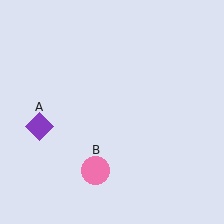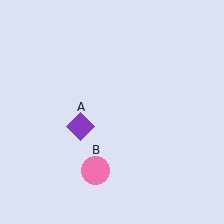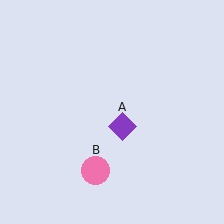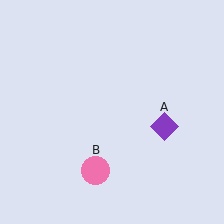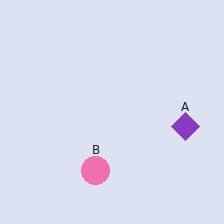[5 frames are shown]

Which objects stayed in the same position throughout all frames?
Pink circle (object B) remained stationary.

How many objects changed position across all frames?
1 object changed position: purple diamond (object A).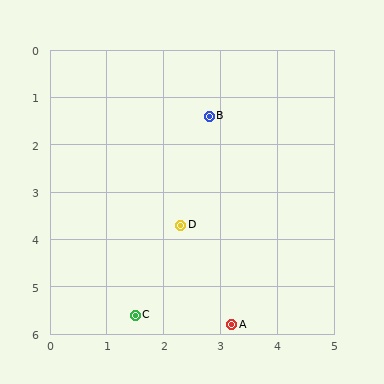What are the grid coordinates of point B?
Point B is at approximately (2.8, 1.4).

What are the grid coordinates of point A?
Point A is at approximately (3.2, 5.8).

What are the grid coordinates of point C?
Point C is at approximately (1.5, 5.6).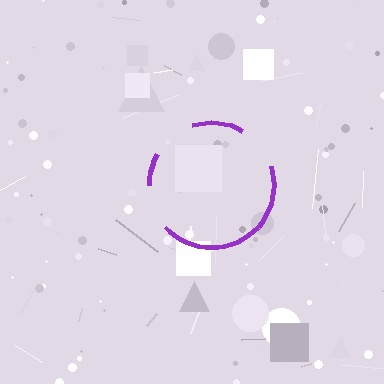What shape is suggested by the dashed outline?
The dashed outline suggests a circle.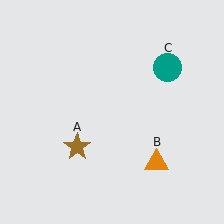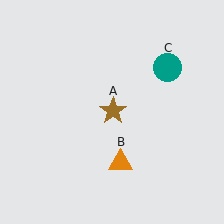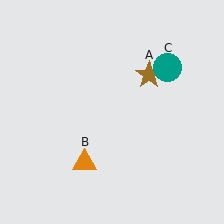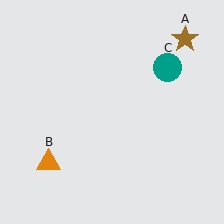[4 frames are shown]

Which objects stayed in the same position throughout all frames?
Teal circle (object C) remained stationary.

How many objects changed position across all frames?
2 objects changed position: brown star (object A), orange triangle (object B).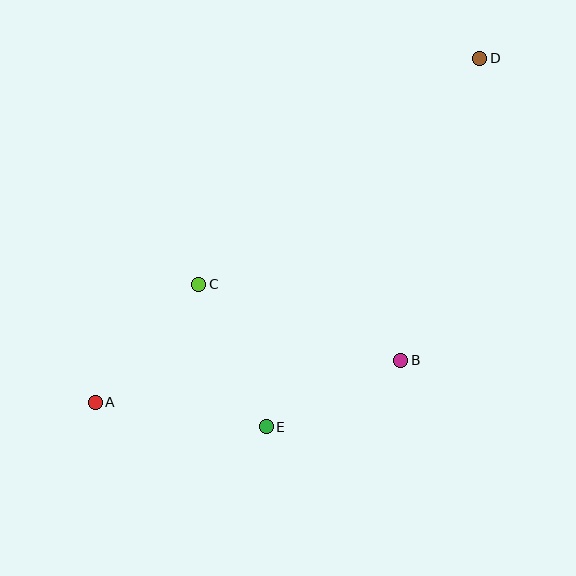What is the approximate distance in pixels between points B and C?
The distance between B and C is approximately 216 pixels.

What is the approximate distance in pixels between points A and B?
The distance between A and B is approximately 308 pixels.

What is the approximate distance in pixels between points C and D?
The distance between C and D is approximately 361 pixels.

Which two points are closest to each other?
Points B and E are closest to each other.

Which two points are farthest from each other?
Points A and D are farthest from each other.